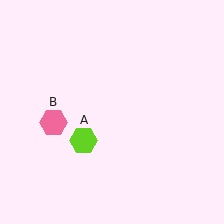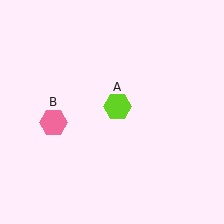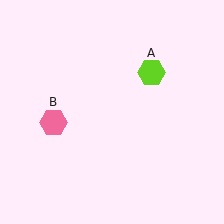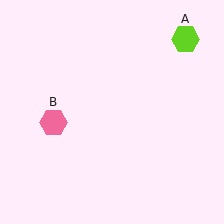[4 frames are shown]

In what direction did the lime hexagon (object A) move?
The lime hexagon (object A) moved up and to the right.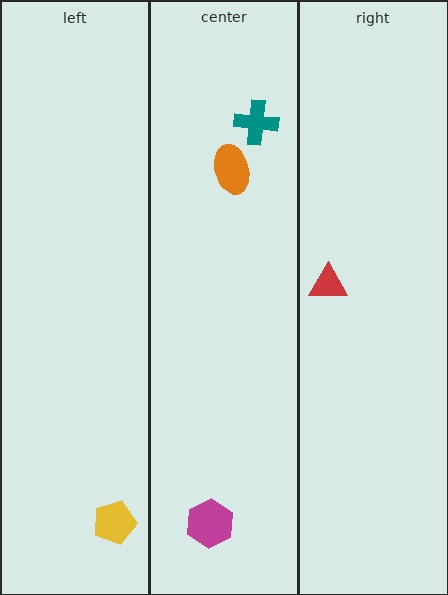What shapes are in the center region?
The teal cross, the magenta hexagon, the orange ellipse.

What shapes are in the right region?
The red triangle.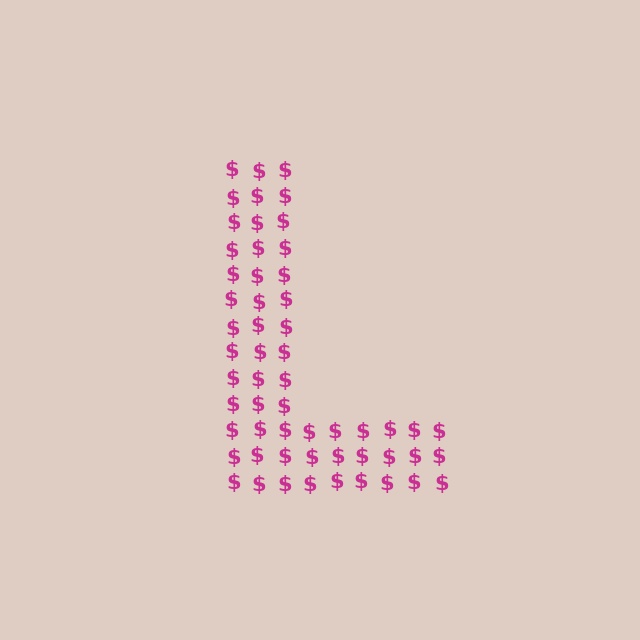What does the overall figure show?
The overall figure shows the letter L.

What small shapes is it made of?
It is made of small dollar signs.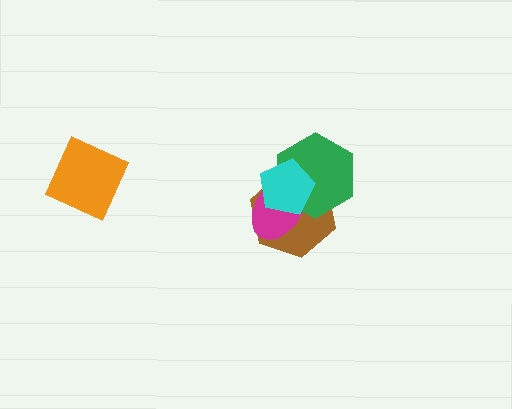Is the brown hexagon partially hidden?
Yes, it is partially covered by another shape.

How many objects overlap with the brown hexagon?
3 objects overlap with the brown hexagon.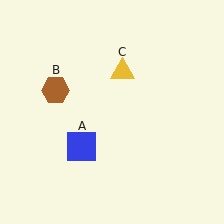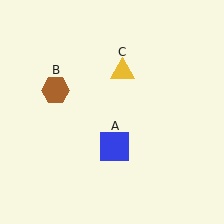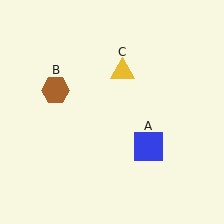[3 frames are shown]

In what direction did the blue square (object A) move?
The blue square (object A) moved right.